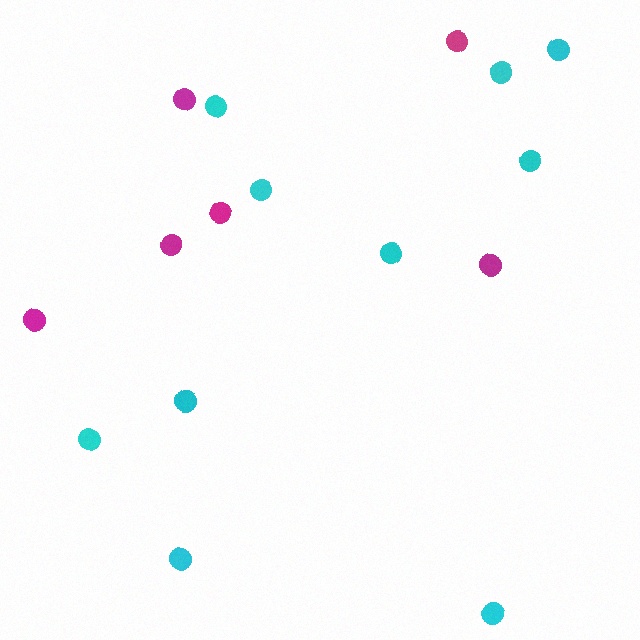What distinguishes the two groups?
There are 2 groups: one group of magenta circles (6) and one group of cyan circles (10).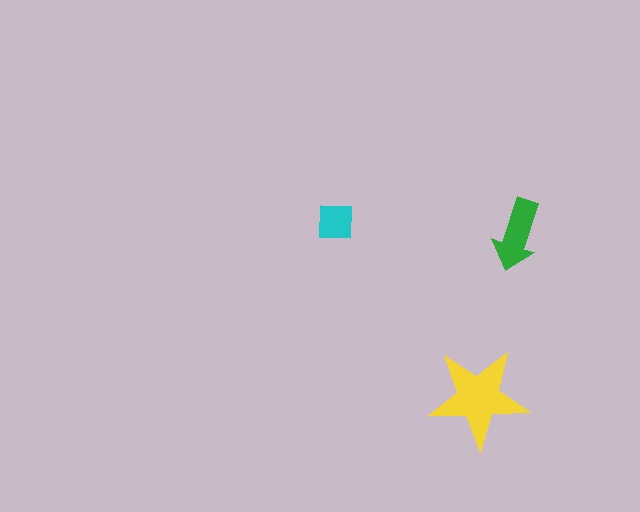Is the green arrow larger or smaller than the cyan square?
Larger.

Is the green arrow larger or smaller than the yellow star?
Smaller.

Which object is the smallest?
The cyan square.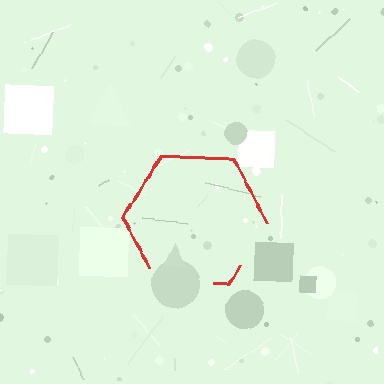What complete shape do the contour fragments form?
The contour fragments form a hexagon.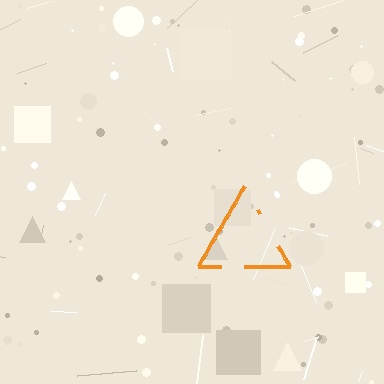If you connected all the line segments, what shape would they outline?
They would outline a triangle.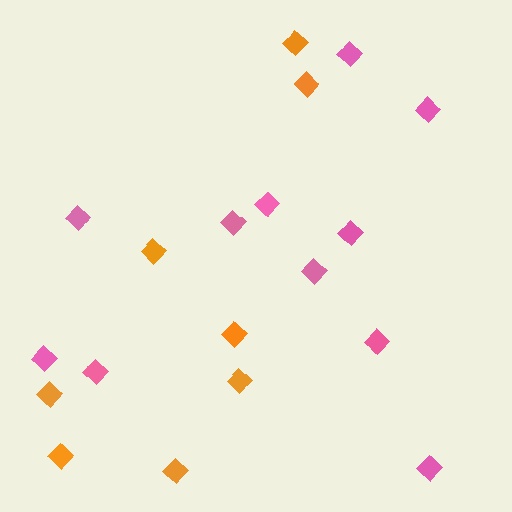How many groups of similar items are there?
There are 2 groups: one group of pink diamonds (11) and one group of orange diamonds (8).